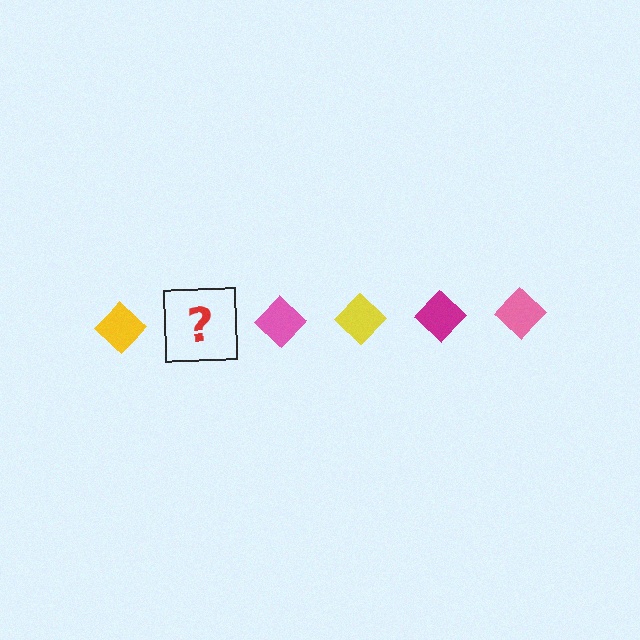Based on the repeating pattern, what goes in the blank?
The blank should be a magenta diamond.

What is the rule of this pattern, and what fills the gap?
The rule is that the pattern cycles through yellow, magenta, pink diamonds. The gap should be filled with a magenta diamond.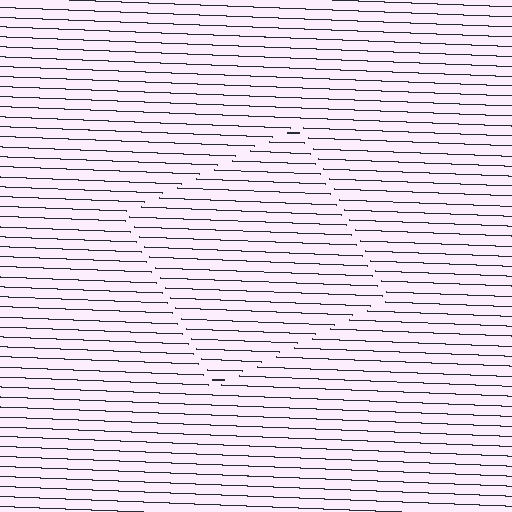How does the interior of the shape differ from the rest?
The interior of the shape contains the same grating, shifted by half a period — the contour is defined by the phase discontinuity where line-ends from the inner and outer gratings abut.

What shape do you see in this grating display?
An illusory square. The interior of the shape contains the same grating, shifted by half a period — the contour is defined by the phase discontinuity where line-ends from the inner and outer gratings abut.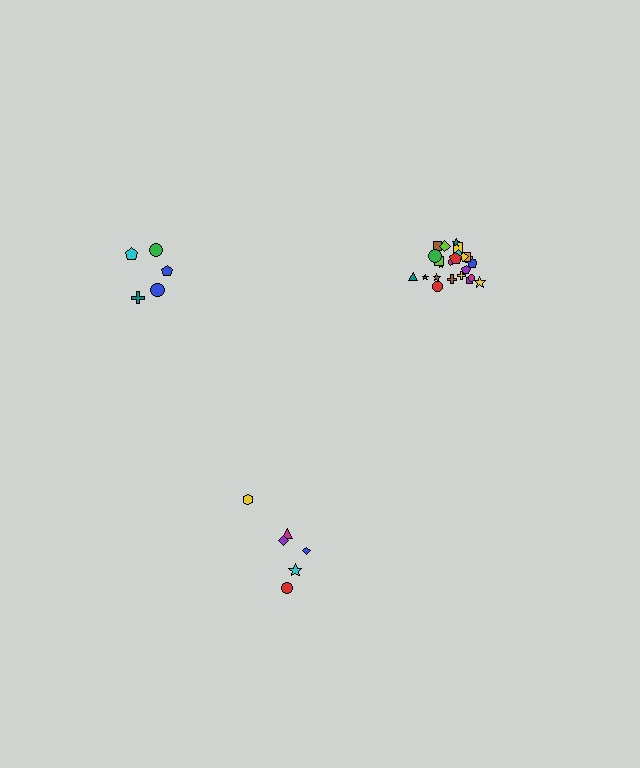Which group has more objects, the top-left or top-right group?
The top-right group.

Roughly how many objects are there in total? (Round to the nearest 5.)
Roughly 35 objects in total.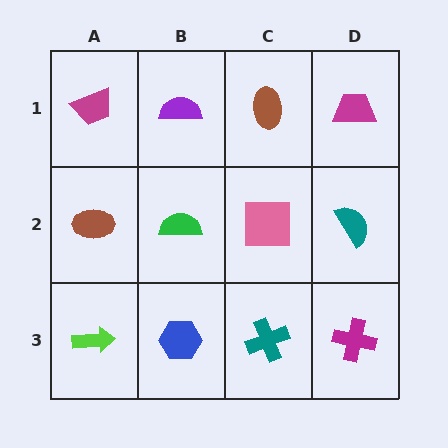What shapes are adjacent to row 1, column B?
A green semicircle (row 2, column B), a magenta trapezoid (row 1, column A), a brown ellipse (row 1, column C).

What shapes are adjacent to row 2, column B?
A purple semicircle (row 1, column B), a blue hexagon (row 3, column B), a brown ellipse (row 2, column A), a pink square (row 2, column C).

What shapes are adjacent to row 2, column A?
A magenta trapezoid (row 1, column A), a lime arrow (row 3, column A), a green semicircle (row 2, column B).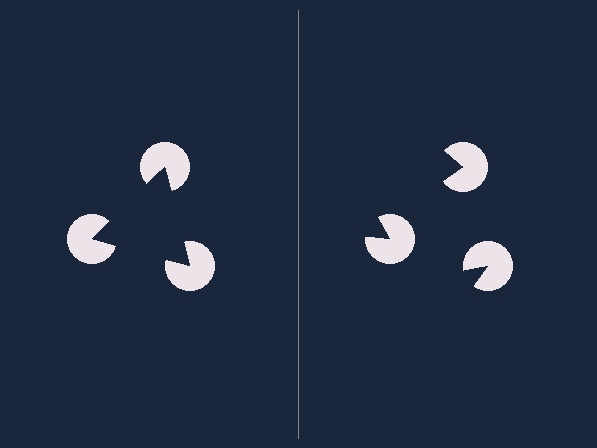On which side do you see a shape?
An illusory triangle appears on the left side. On the right side the wedge cuts are rotated, so no coherent shape forms.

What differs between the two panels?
The pac-man discs are positioned identically on both sides; only the wedge orientations differ. On the left they align to a triangle; on the right they are misaligned.